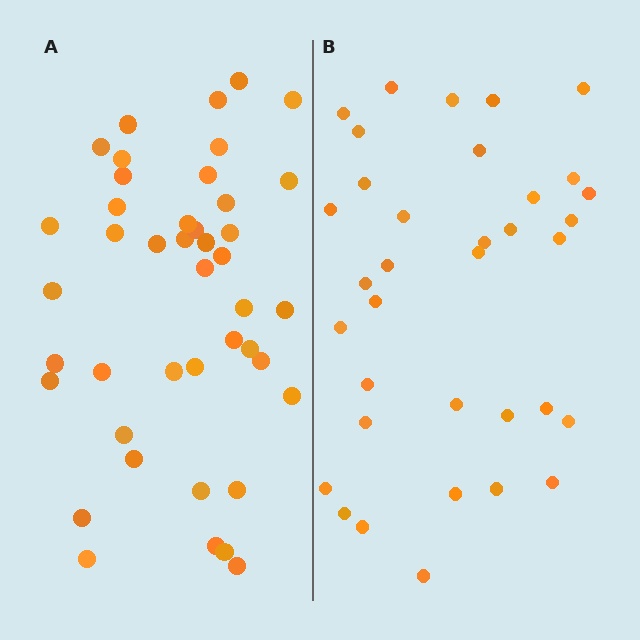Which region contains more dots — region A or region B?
Region A (the left region) has more dots.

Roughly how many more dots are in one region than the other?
Region A has roughly 8 or so more dots than region B.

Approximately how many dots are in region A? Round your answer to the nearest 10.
About 40 dots. (The exact count is 43, which rounds to 40.)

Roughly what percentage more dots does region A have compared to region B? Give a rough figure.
About 25% more.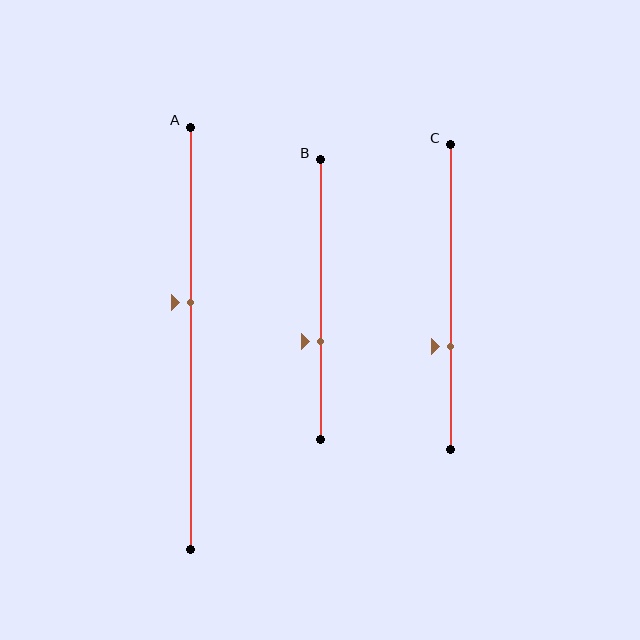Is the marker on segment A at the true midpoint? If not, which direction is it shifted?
No, the marker on segment A is shifted upward by about 8% of the segment length.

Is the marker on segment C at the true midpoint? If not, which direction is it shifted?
No, the marker on segment C is shifted downward by about 16% of the segment length.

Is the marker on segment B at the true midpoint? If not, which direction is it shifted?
No, the marker on segment B is shifted downward by about 15% of the segment length.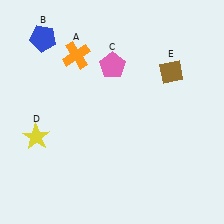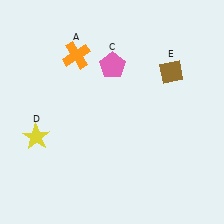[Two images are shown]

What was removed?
The blue pentagon (B) was removed in Image 2.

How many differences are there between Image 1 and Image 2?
There is 1 difference between the two images.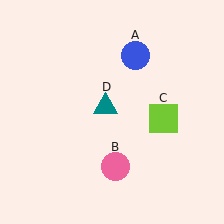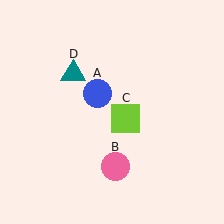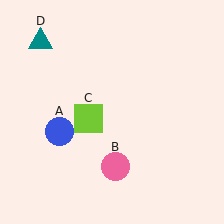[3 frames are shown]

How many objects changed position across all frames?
3 objects changed position: blue circle (object A), lime square (object C), teal triangle (object D).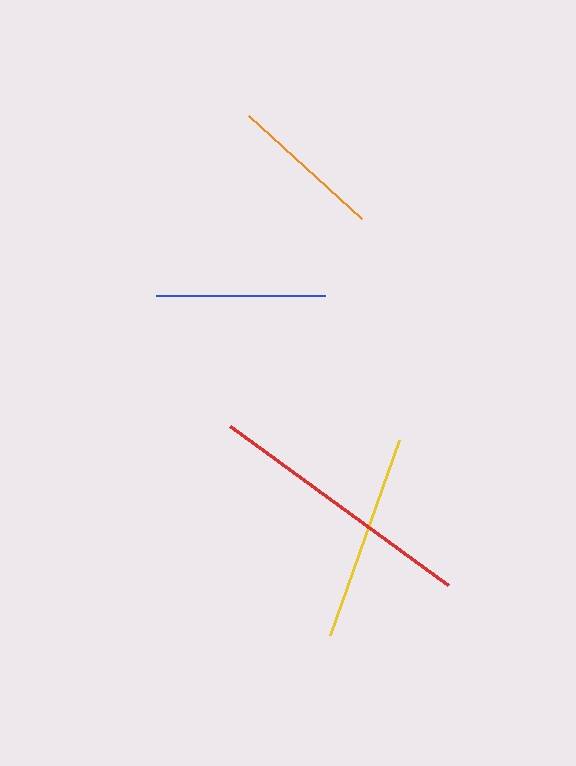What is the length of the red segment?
The red segment is approximately 270 pixels long.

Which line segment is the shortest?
The orange line is the shortest at approximately 153 pixels.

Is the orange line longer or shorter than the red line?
The red line is longer than the orange line.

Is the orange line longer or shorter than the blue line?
The blue line is longer than the orange line.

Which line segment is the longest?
The red line is the longest at approximately 270 pixels.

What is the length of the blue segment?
The blue segment is approximately 169 pixels long.